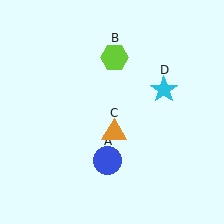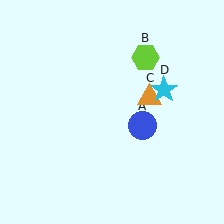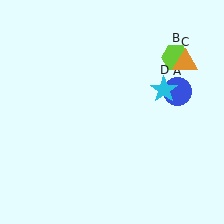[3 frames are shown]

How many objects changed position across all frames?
3 objects changed position: blue circle (object A), lime hexagon (object B), orange triangle (object C).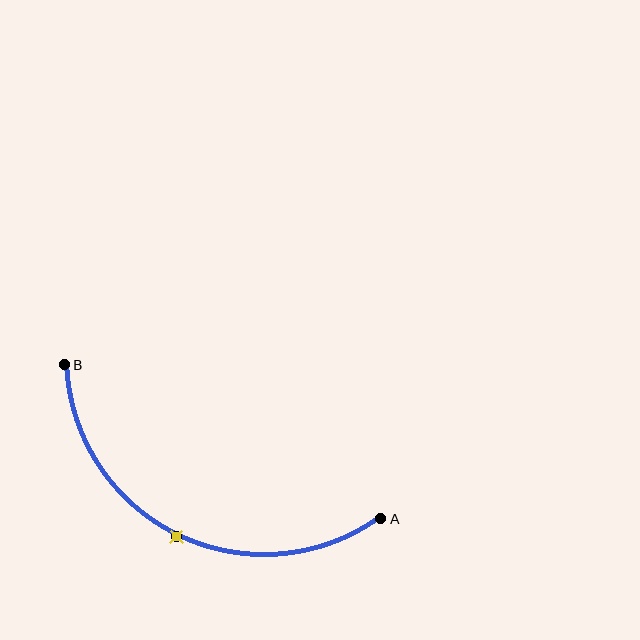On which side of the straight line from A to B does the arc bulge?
The arc bulges below the straight line connecting A and B.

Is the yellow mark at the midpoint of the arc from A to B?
Yes. The yellow mark lies on the arc at equal arc-length from both A and B — it is the arc midpoint.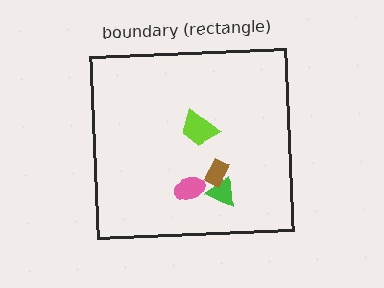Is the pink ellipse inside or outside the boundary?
Inside.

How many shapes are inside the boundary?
4 inside, 0 outside.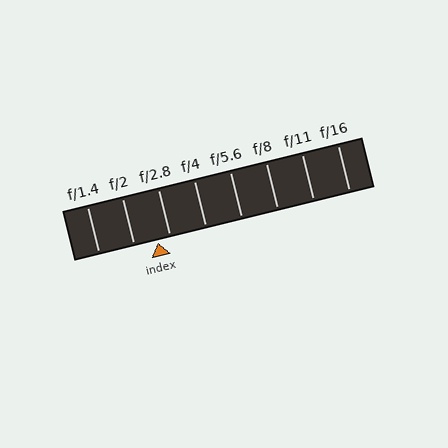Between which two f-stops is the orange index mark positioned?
The index mark is between f/2 and f/2.8.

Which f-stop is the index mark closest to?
The index mark is closest to f/2.8.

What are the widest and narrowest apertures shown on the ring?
The widest aperture shown is f/1.4 and the narrowest is f/16.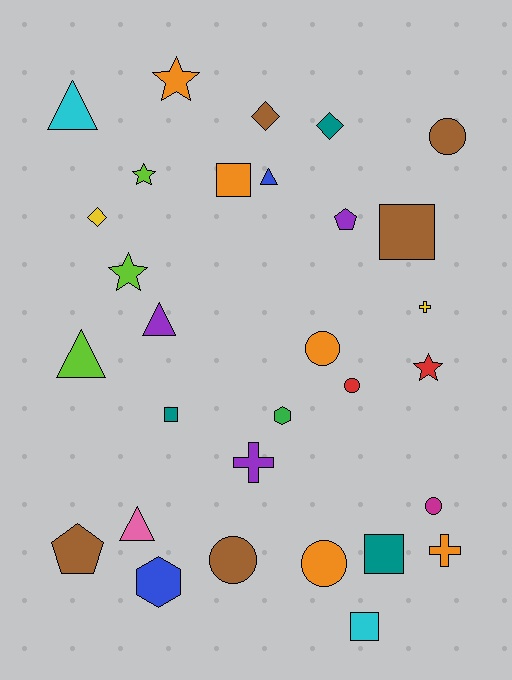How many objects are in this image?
There are 30 objects.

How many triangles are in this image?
There are 5 triangles.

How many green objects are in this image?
There is 1 green object.